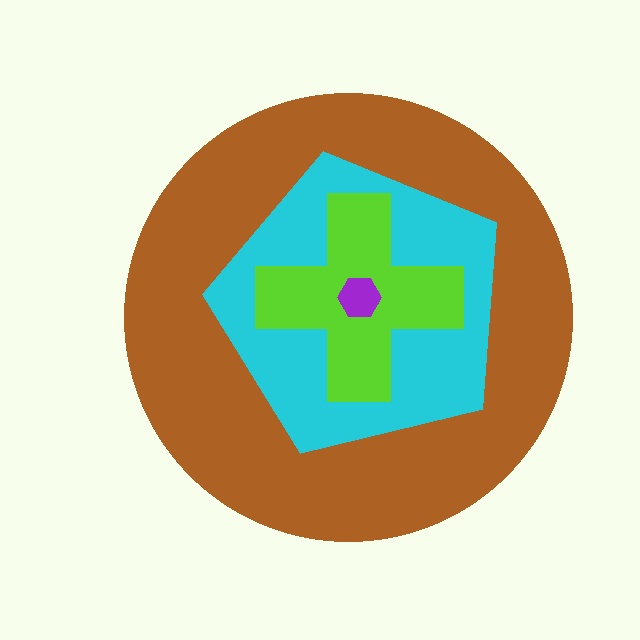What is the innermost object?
The purple hexagon.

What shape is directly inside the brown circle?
The cyan pentagon.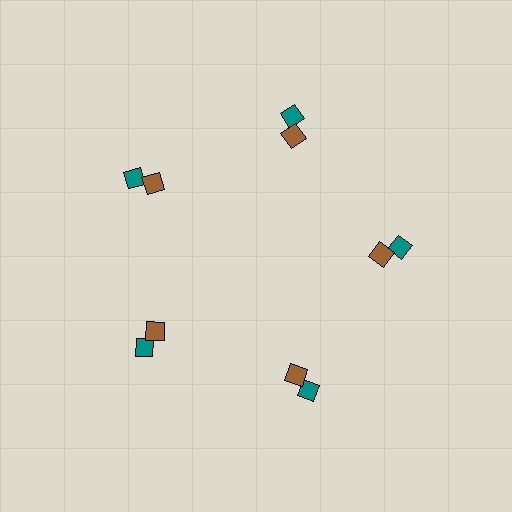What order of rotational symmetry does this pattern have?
This pattern has 5-fold rotational symmetry.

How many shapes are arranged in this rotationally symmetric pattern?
There are 10 shapes, arranged in 5 groups of 2.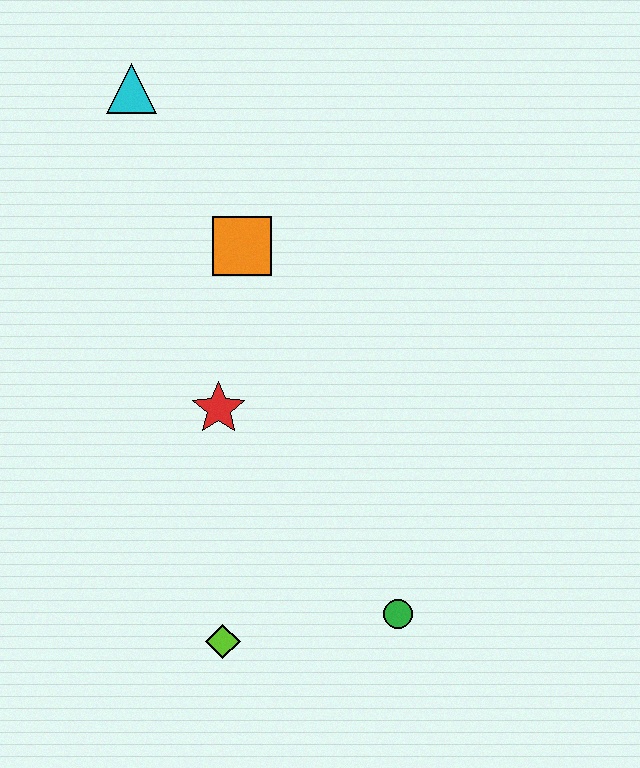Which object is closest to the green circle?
The lime diamond is closest to the green circle.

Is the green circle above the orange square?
No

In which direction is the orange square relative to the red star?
The orange square is above the red star.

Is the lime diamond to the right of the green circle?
No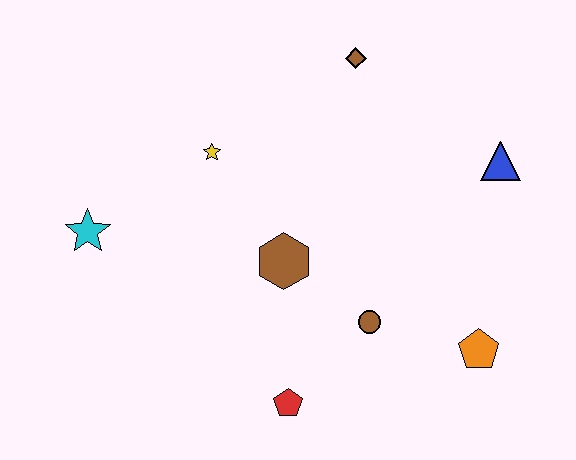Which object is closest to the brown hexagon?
The brown circle is closest to the brown hexagon.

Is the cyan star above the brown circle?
Yes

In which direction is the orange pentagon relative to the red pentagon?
The orange pentagon is to the right of the red pentagon.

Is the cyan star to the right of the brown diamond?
No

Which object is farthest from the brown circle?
The cyan star is farthest from the brown circle.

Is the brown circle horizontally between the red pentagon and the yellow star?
No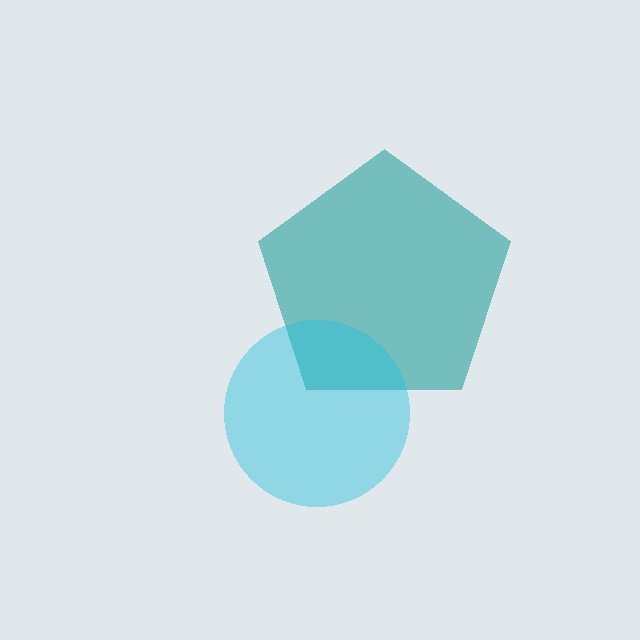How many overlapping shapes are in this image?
There are 2 overlapping shapes in the image.